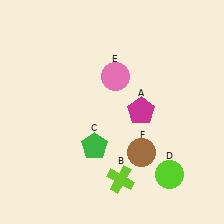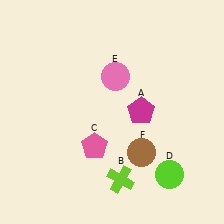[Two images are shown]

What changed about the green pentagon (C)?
In Image 1, C is green. In Image 2, it changed to pink.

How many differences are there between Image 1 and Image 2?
There is 1 difference between the two images.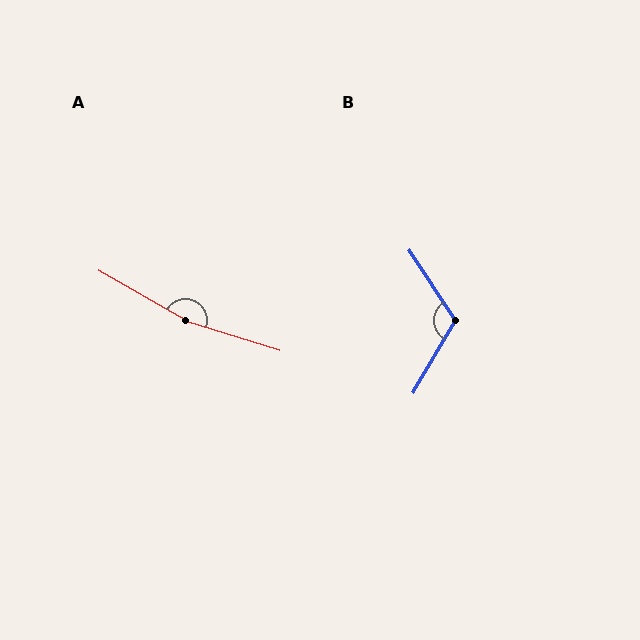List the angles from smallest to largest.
B (116°), A (168°).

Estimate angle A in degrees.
Approximately 168 degrees.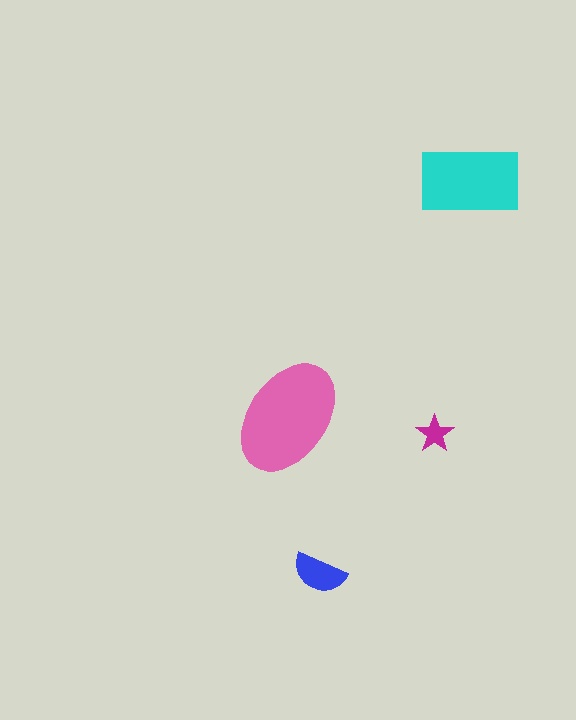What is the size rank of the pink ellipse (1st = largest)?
1st.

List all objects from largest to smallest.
The pink ellipse, the cyan rectangle, the blue semicircle, the magenta star.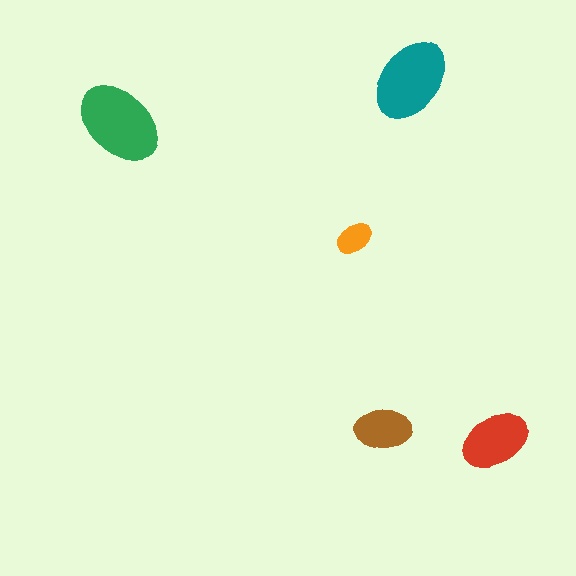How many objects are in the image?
There are 5 objects in the image.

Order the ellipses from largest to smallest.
the green one, the teal one, the red one, the brown one, the orange one.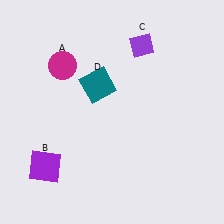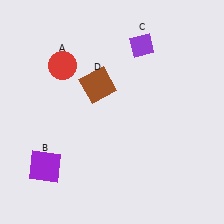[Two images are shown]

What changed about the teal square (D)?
In Image 1, D is teal. In Image 2, it changed to brown.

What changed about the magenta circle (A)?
In Image 1, A is magenta. In Image 2, it changed to red.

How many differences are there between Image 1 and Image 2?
There are 2 differences between the two images.